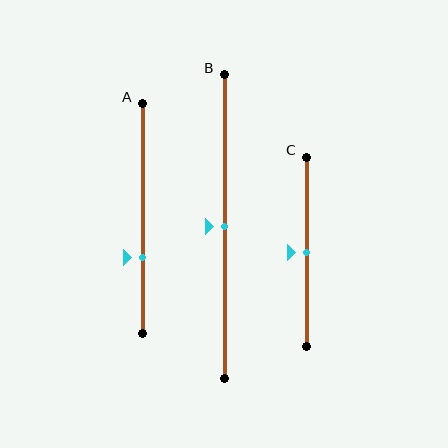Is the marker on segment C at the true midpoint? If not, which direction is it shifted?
Yes, the marker on segment C is at the true midpoint.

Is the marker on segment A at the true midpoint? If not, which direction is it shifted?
No, the marker on segment A is shifted downward by about 17% of the segment length.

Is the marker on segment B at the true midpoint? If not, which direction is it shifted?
Yes, the marker on segment B is at the true midpoint.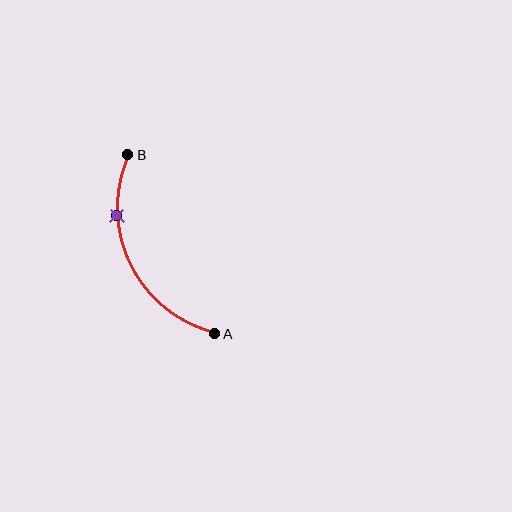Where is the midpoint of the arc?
The arc midpoint is the point on the curve farthest from the straight line joining A and B. It sits to the left of that line.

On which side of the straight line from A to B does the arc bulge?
The arc bulges to the left of the straight line connecting A and B.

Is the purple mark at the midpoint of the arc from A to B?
No. The purple mark lies on the arc but is closer to endpoint B. The arc midpoint would be at the point on the curve equidistant along the arc from both A and B.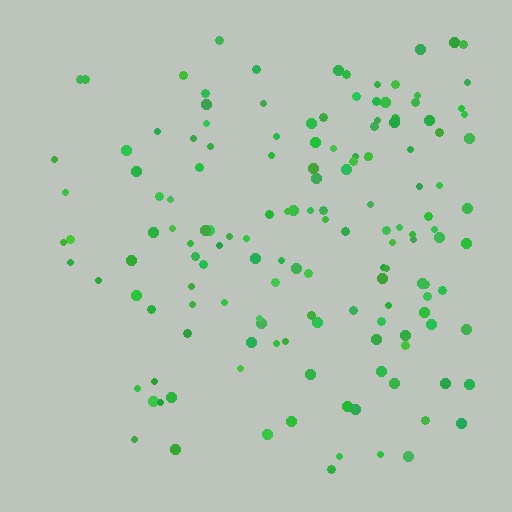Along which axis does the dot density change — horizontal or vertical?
Horizontal.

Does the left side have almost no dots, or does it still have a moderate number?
Still a moderate number, just noticeably fewer than the right.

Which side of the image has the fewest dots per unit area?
The left.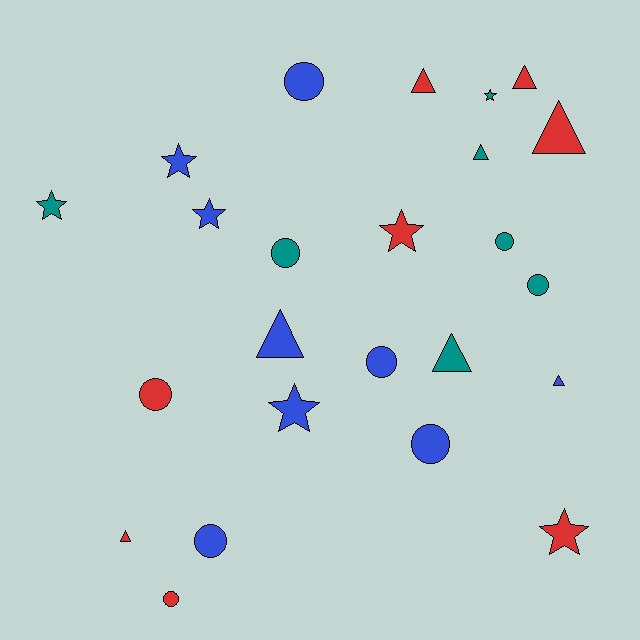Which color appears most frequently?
Blue, with 9 objects.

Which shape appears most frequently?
Circle, with 9 objects.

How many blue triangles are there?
There are 2 blue triangles.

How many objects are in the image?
There are 24 objects.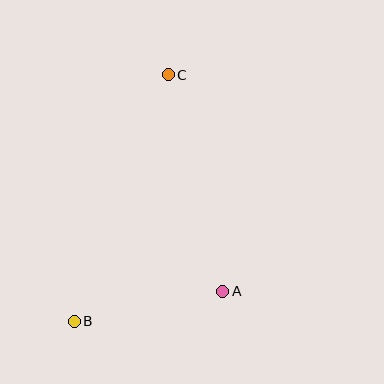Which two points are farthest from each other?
Points B and C are farthest from each other.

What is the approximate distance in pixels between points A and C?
The distance between A and C is approximately 223 pixels.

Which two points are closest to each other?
Points A and B are closest to each other.